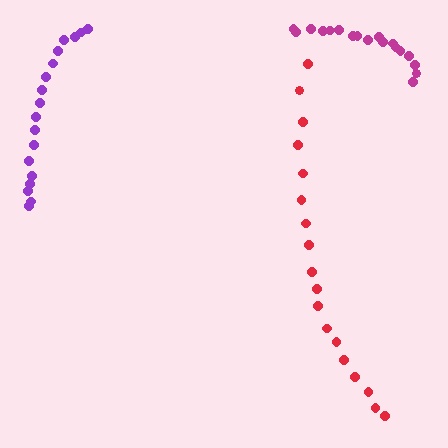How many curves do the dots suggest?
There are 3 distinct paths.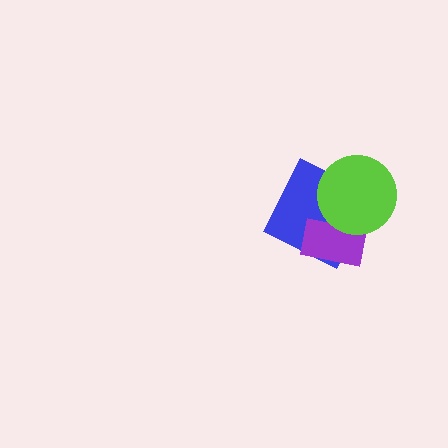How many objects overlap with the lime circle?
2 objects overlap with the lime circle.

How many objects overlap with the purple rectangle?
2 objects overlap with the purple rectangle.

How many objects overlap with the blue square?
2 objects overlap with the blue square.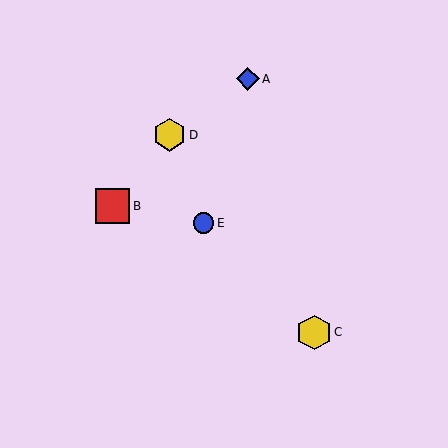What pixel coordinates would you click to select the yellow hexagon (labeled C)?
Click at (314, 332) to select the yellow hexagon C.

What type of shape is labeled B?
Shape B is a red square.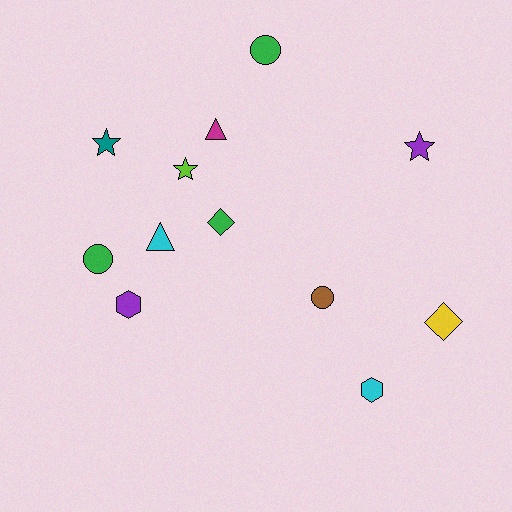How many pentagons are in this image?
There are no pentagons.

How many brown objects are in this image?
There is 1 brown object.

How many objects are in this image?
There are 12 objects.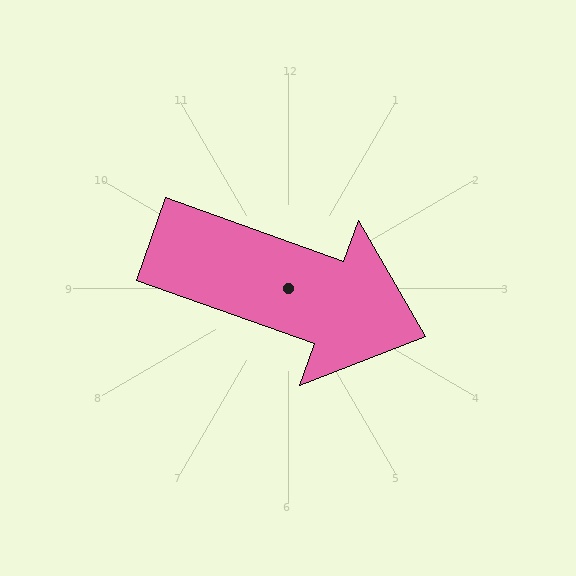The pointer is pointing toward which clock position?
Roughly 4 o'clock.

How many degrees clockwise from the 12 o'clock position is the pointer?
Approximately 110 degrees.